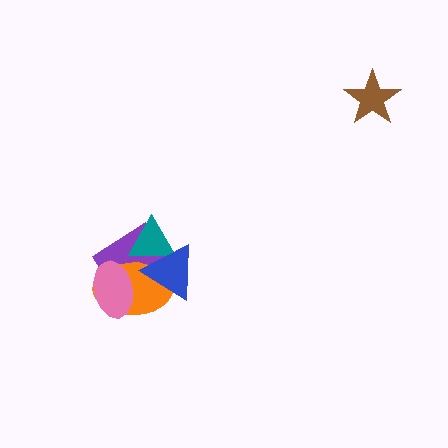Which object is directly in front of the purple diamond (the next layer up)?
The orange ellipse is directly in front of the purple diamond.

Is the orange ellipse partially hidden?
Yes, it is partially covered by another shape.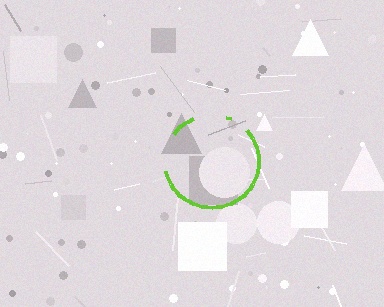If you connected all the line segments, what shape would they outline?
They would outline a circle.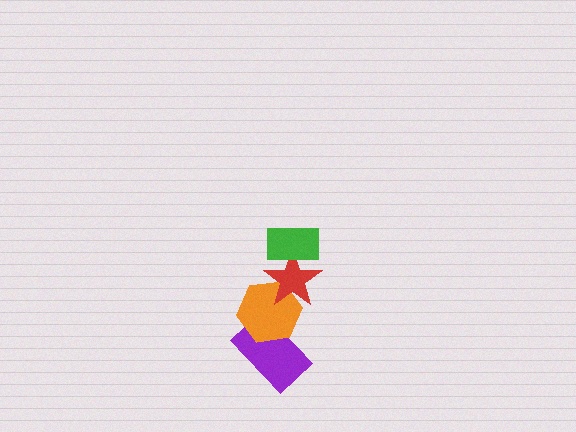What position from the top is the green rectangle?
The green rectangle is 1st from the top.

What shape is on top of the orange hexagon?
The red star is on top of the orange hexagon.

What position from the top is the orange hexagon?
The orange hexagon is 3rd from the top.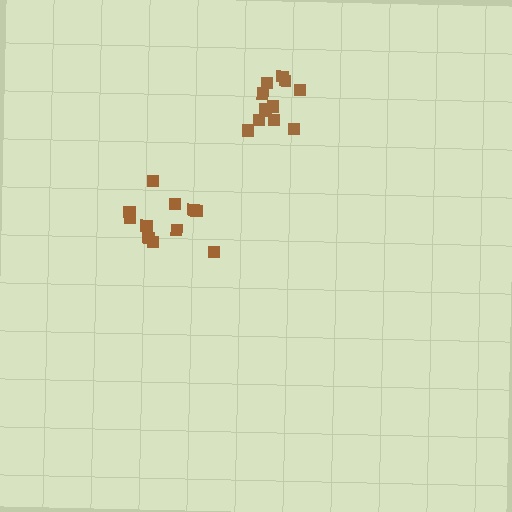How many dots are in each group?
Group 1: 11 dots, Group 2: 12 dots (23 total).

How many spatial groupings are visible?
There are 2 spatial groupings.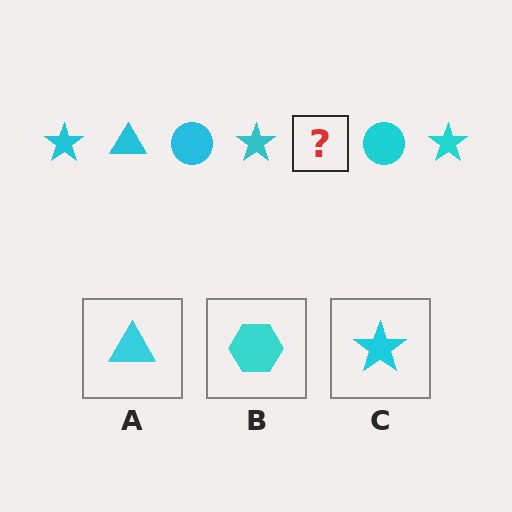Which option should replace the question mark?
Option A.